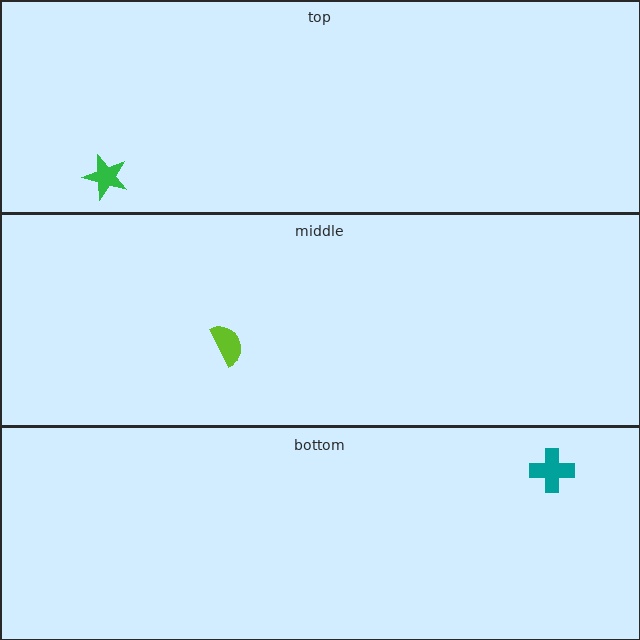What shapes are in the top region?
The green star.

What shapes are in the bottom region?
The teal cross.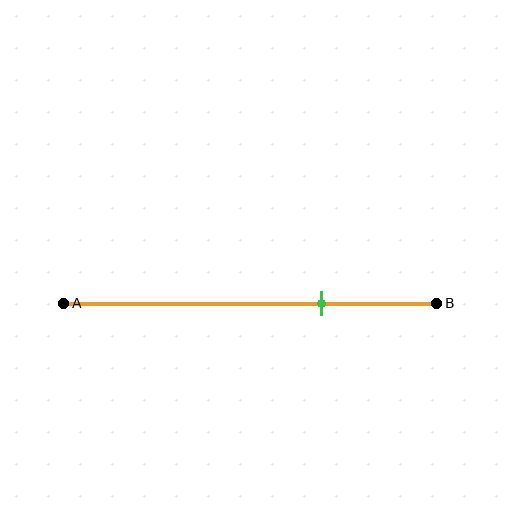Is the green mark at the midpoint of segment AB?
No, the mark is at about 70% from A, not at the 50% midpoint.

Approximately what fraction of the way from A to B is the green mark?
The green mark is approximately 70% of the way from A to B.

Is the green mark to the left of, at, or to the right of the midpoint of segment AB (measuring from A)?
The green mark is to the right of the midpoint of segment AB.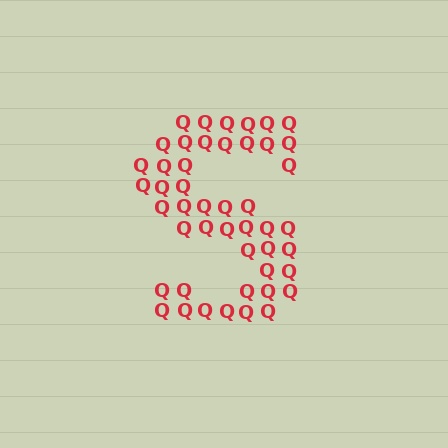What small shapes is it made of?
It is made of small letter Q's.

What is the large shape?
The large shape is the letter S.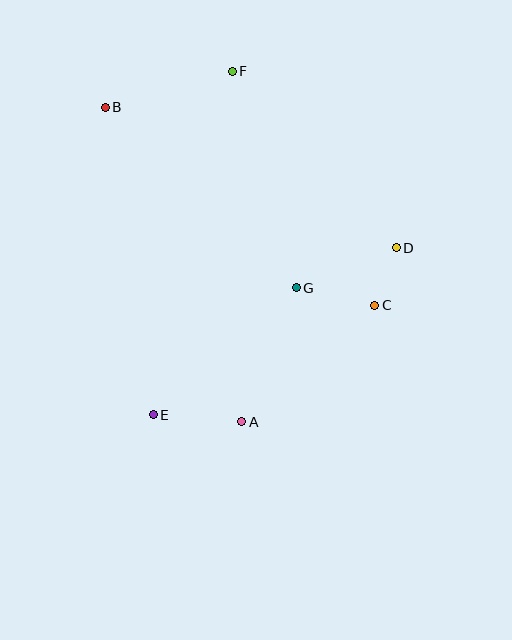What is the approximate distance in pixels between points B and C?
The distance between B and C is approximately 334 pixels.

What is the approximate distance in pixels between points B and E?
The distance between B and E is approximately 311 pixels.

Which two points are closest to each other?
Points C and D are closest to each other.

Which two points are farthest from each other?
Points E and F are farthest from each other.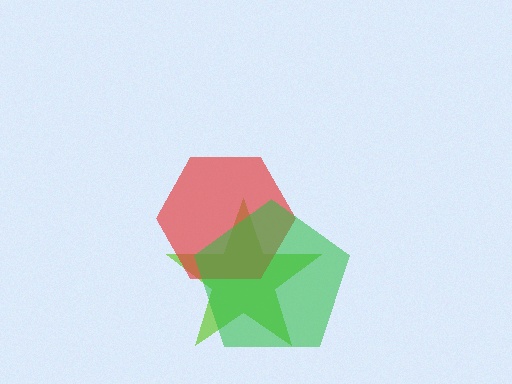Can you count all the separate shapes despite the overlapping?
Yes, there are 3 separate shapes.